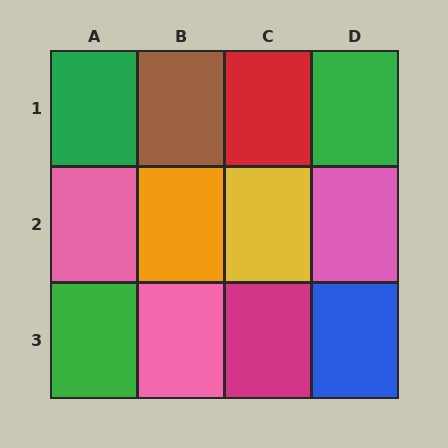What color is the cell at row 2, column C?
Yellow.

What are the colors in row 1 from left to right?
Green, brown, red, green.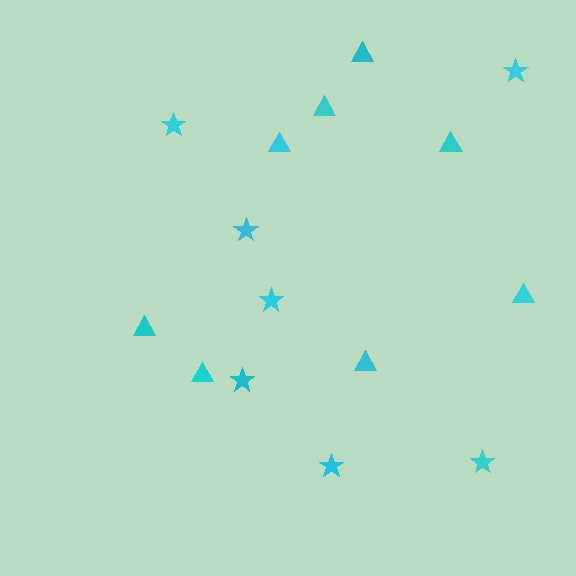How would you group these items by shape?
There are 2 groups: one group of triangles (8) and one group of stars (7).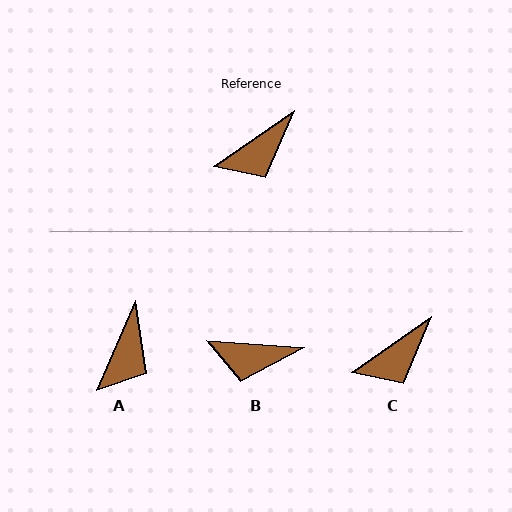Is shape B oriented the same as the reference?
No, it is off by about 39 degrees.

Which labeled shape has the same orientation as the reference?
C.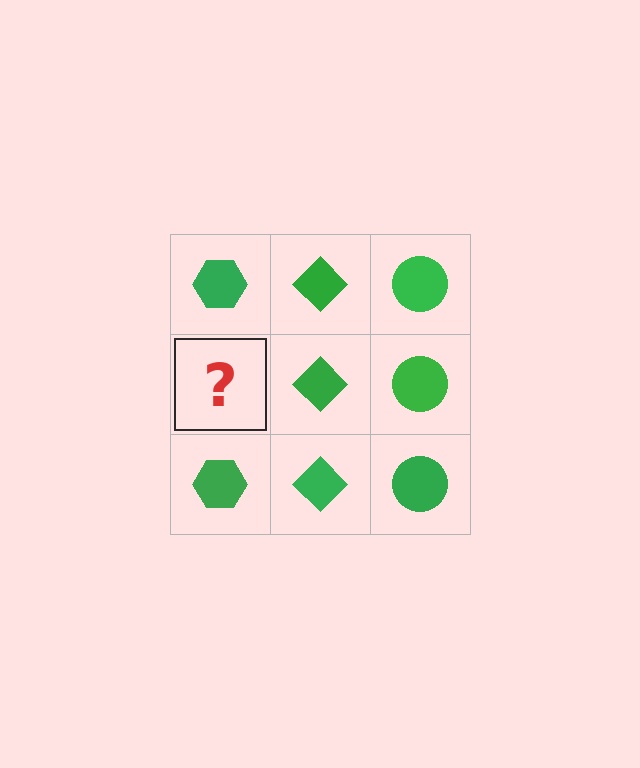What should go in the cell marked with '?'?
The missing cell should contain a green hexagon.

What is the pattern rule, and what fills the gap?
The rule is that each column has a consistent shape. The gap should be filled with a green hexagon.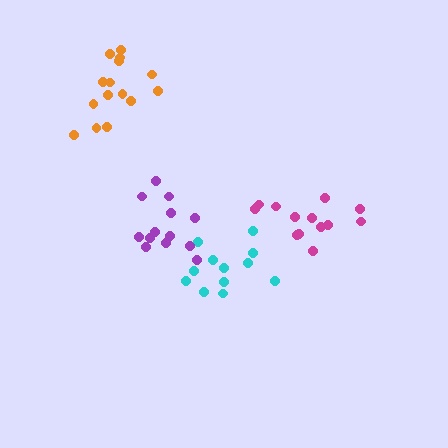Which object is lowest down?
The cyan cluster is bottommost.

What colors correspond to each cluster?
The clusters are colored: cyan, magenta, orange, purple.